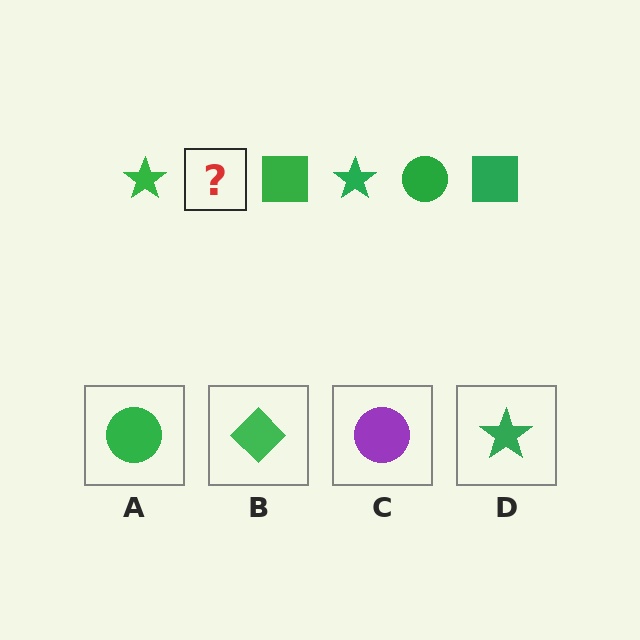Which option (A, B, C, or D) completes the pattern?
A.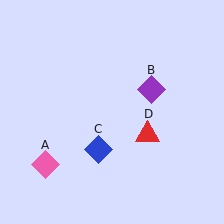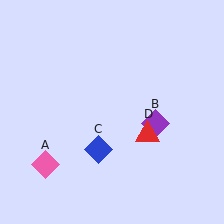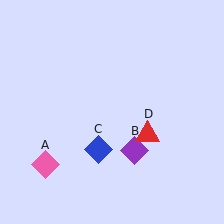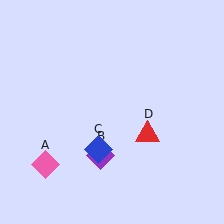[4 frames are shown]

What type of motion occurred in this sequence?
The purple diamond (object B) rotated clockwise around the center of the scene.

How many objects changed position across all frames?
1 object changed position: purple diamond (object B).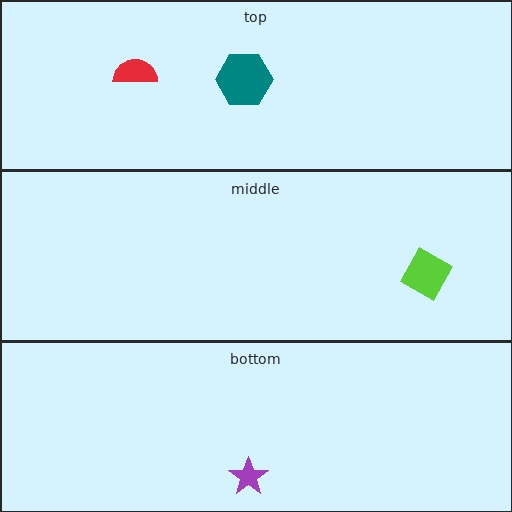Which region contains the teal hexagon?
The top region.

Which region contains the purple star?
The bottom region.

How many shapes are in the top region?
2.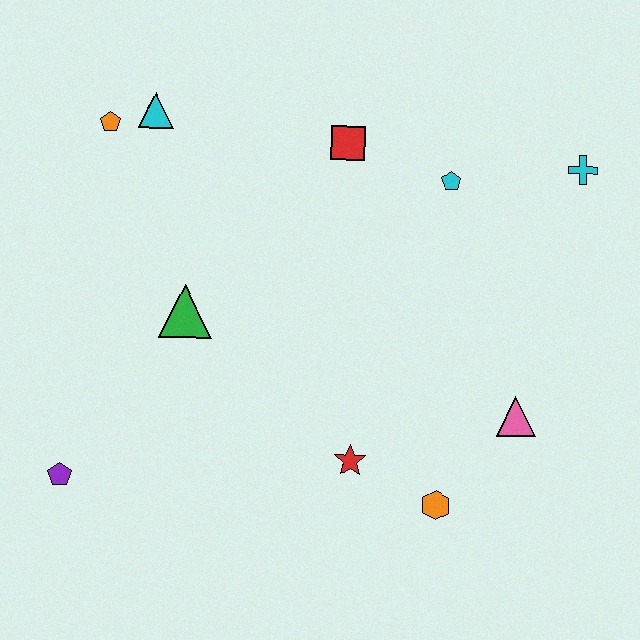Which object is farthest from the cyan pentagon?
The purple pentagon is farthest from the cyan pentagon.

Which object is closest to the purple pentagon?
The green triangle is closest to the purple pentagon.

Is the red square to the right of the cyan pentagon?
No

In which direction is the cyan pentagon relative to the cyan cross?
The cyan pentagon is to the left of the cyan cross.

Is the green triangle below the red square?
Yes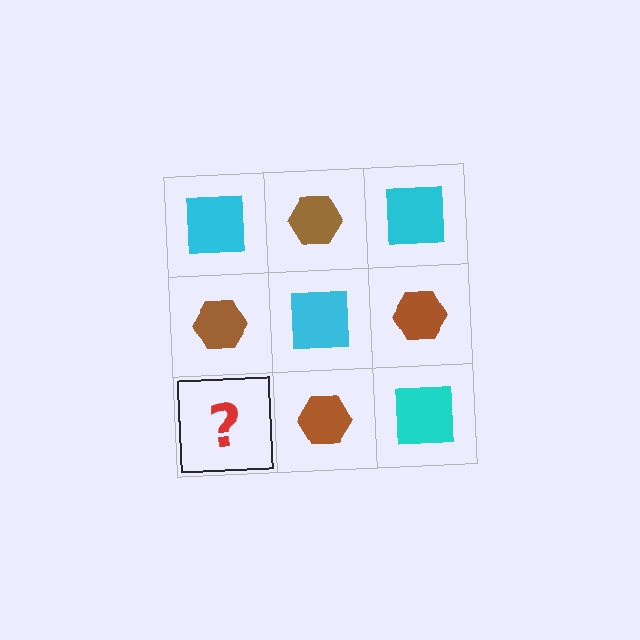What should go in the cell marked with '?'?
The missing cell should contain a cyan square.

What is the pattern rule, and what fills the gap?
The rule is that it alternates cyan square and brown hexagon in a checkerboard pattern. The gap should be filled with a cyan square.